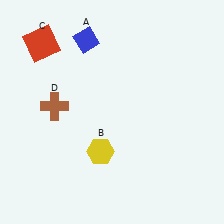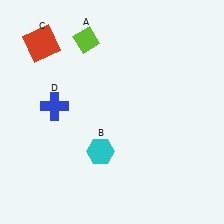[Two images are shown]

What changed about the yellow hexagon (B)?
In Image 1, B is yellow. In Image 2, it changed to cyan.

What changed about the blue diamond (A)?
In Image 1, A is blue. In Image 2, it changed to lime.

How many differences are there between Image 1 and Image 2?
There are 3 differences between the two images.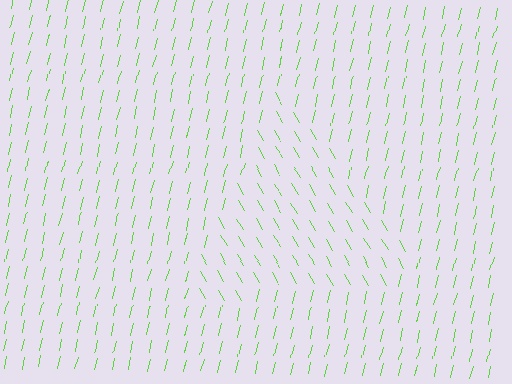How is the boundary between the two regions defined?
The boundary is defined purely by a change in line orientation (approximately 45 degrees difference). All lines are the same color and thickness.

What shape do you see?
I see a triangle.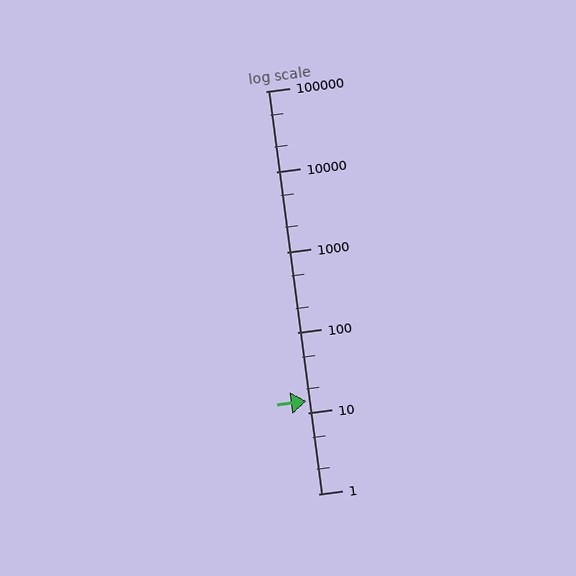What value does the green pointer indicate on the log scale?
The pointer indicates approximately 14.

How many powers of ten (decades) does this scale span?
The scale spans 5 decades, from 1 to 100000.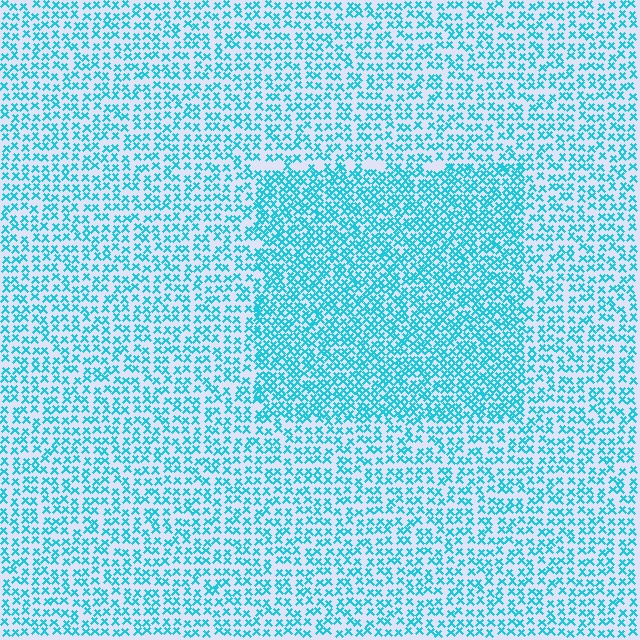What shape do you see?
I see a rectangle.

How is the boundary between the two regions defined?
The boundary is defined by a change in element density (approximately 1.7x ratio). All elements are the same color, size, and shape.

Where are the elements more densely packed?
The elements are more densely packed inside the rectangle boundary.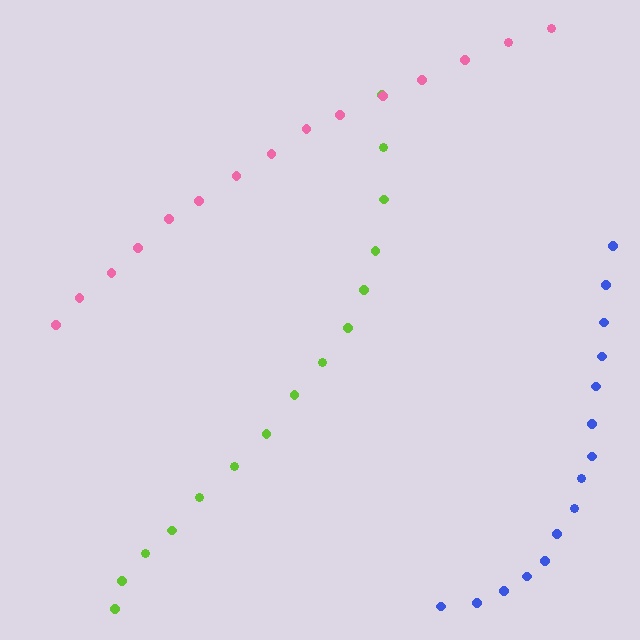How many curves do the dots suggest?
There are 3 distinct paths.